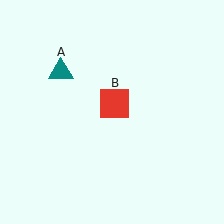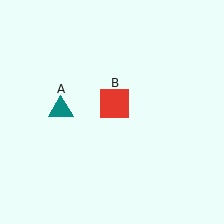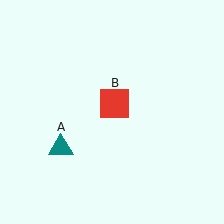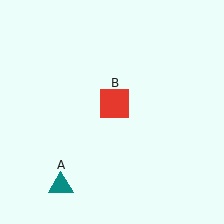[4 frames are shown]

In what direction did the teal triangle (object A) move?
The teal triangle (object A) moved down.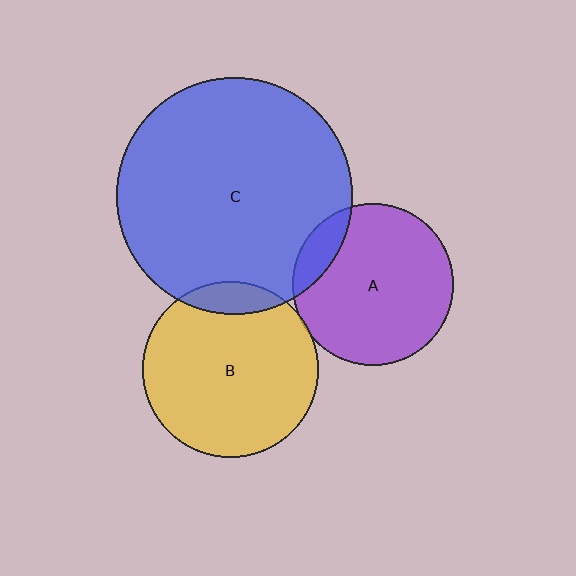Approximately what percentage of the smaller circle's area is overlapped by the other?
Approximately 5%.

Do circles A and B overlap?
Yes.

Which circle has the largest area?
Circle C (blue).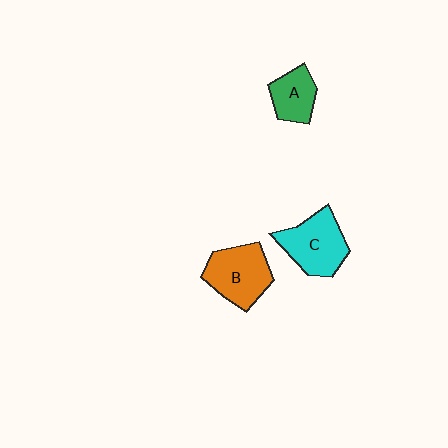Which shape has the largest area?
Shape C (cyan).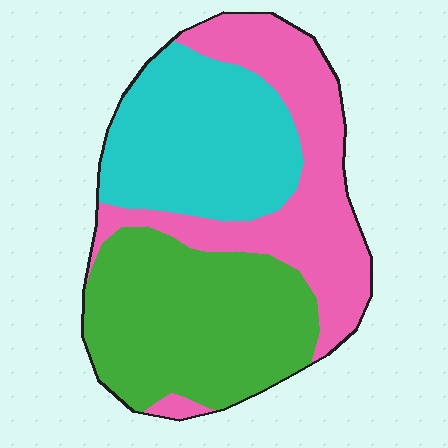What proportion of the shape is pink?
Pink takes up about one third (1/3) of the shape.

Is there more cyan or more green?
Green.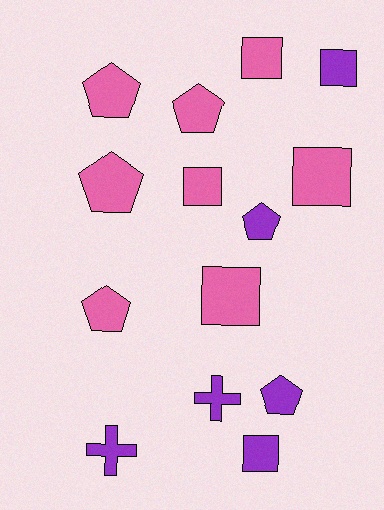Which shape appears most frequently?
Pentagon, with 6 objects.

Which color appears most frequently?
Pink, with 8 objects.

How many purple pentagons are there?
There are 2 purple pentagons.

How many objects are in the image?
There are 14 objects.